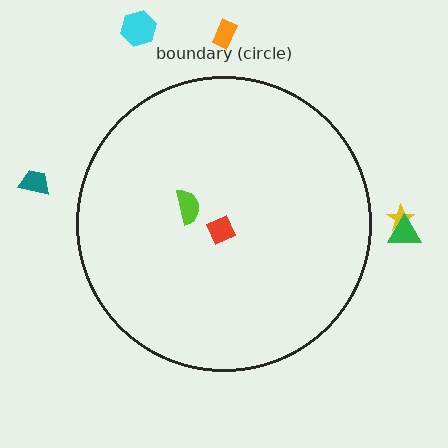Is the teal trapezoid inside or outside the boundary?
Outside.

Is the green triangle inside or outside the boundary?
Outside.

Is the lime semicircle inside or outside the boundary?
Inside.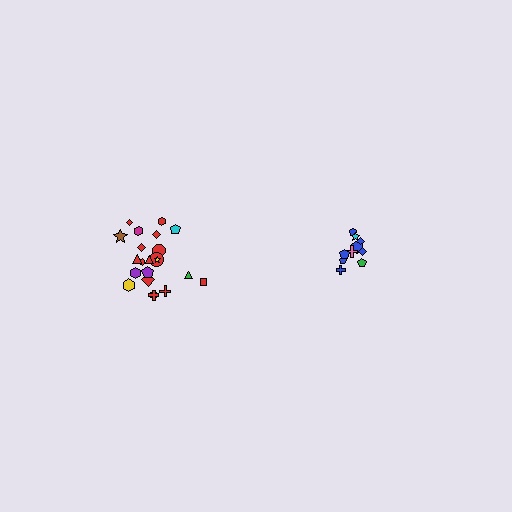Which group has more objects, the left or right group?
The left group.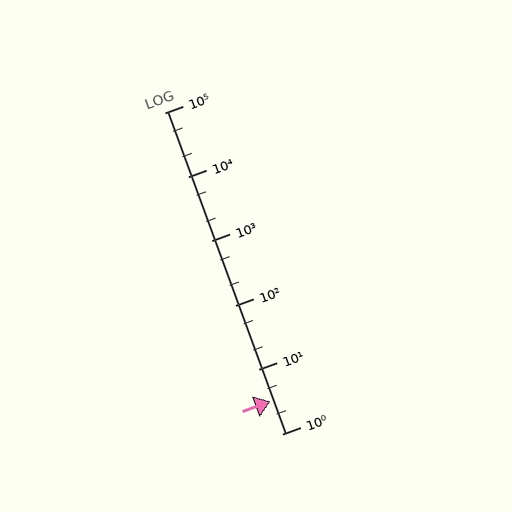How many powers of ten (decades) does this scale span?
The scale spans 5 decades, from 1 to 100000.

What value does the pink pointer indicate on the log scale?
The pointer indicates approximately 3.2.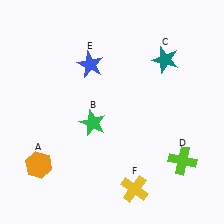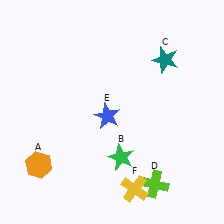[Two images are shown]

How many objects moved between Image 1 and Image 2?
3 objects moved between the two images.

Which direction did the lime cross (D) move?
The lime cross (D) moved left.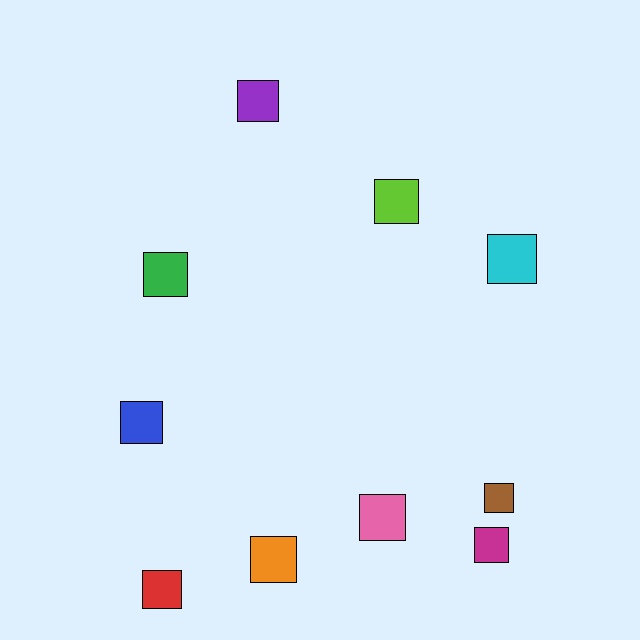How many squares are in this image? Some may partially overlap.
There are 10 squares.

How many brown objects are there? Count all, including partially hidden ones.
There is 1 brown object.